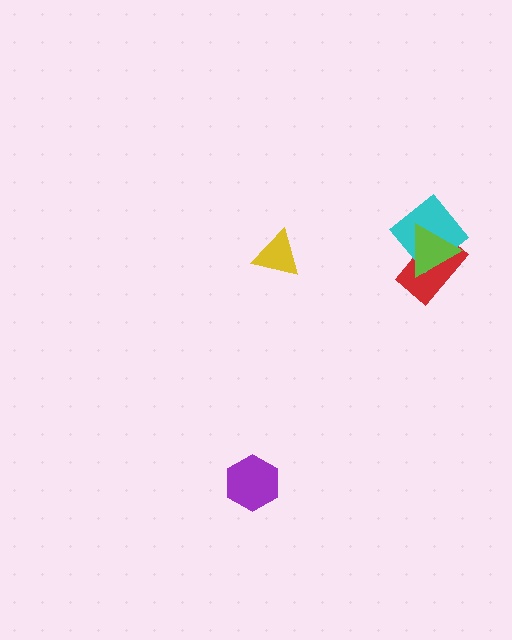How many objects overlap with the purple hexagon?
0 objects overlap with the purple hexagon.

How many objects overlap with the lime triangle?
2 objects overlap with the lime triangle.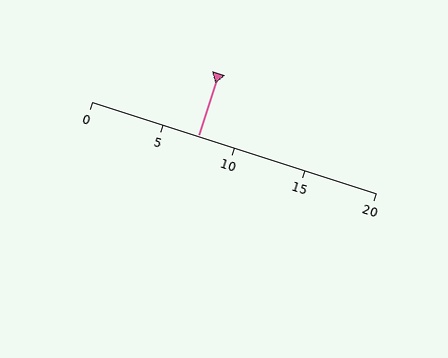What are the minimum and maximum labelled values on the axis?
The axis runs from 0 to 20.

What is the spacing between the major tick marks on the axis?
The major ticks are spaced 5 apart.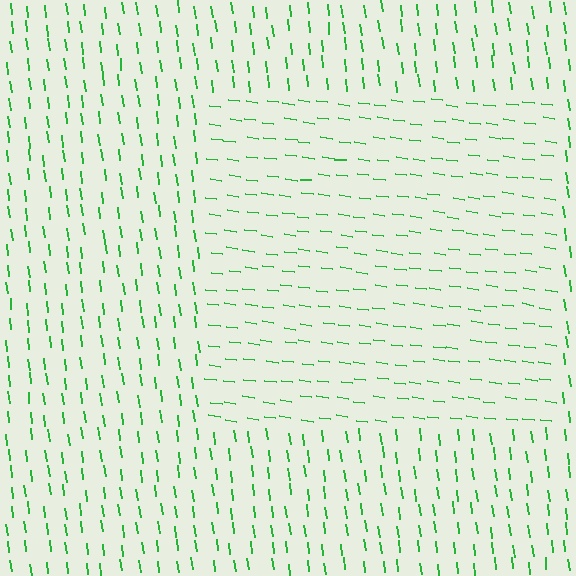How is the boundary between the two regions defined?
The boundary is defined purely by a change in line orientation (approximately 75 degrees difference). All lines are the same color and thickness.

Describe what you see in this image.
The image is filled with small green line segments. A rectangle region in the image has lines oriented differently from the surrounding lines, creating a visible texture boundary.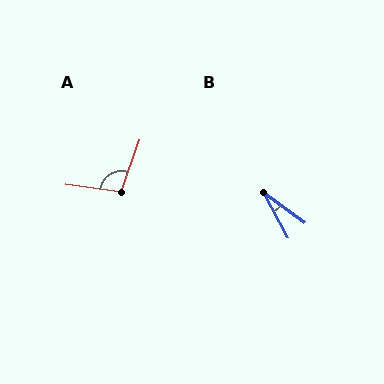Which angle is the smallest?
B, at approximately 25 degrees.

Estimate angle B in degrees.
Approximately 25 degrees.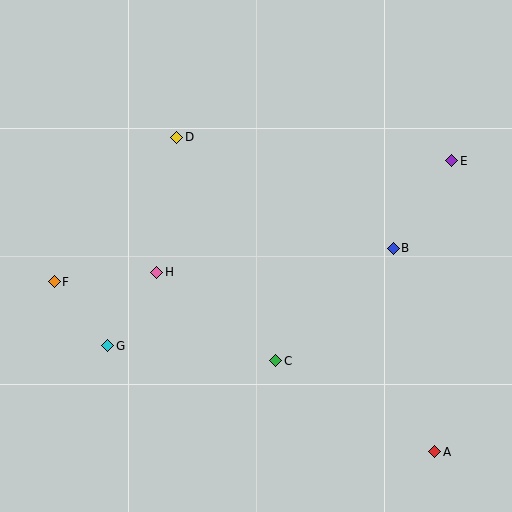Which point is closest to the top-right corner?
Point E is closest to the top-right corner.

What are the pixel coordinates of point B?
Point B is at (393, 248).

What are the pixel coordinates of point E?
Point E is at (452, 161).